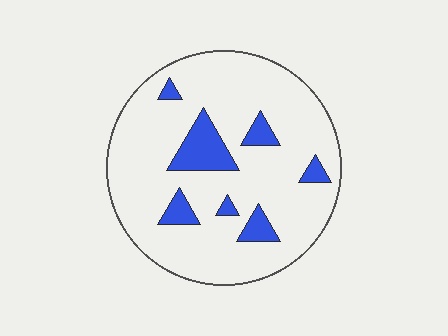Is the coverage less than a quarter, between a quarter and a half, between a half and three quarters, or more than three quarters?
Less than a quarter.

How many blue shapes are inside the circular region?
7.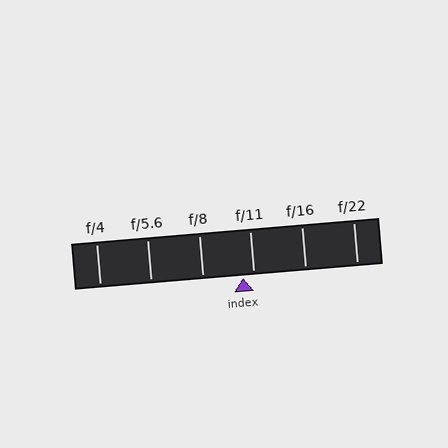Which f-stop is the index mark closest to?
The index mark is closest to f/11.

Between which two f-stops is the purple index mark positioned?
The index mark is between f/8 and f/11.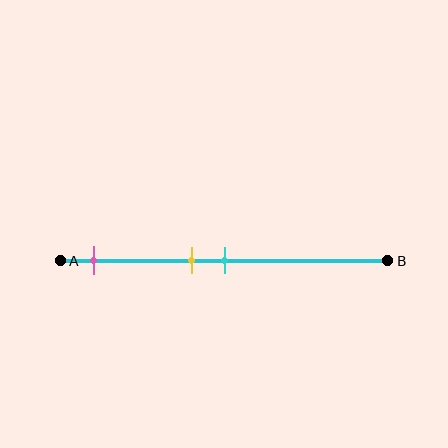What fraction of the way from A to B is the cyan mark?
The cyan mark is approximately 50% (0.5) of the way from A to B.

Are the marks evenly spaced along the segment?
No, the marks are not evenly spaced.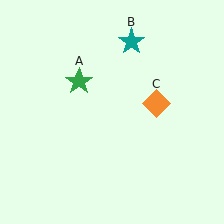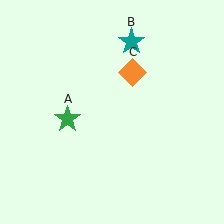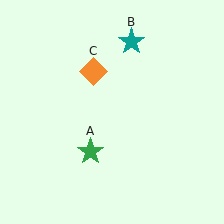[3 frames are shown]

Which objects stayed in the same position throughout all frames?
Teal star (object B) remained stationary.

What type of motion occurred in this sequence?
The green star (object A), orange diamond (object C) rotated counterclockwise around the center of the scene.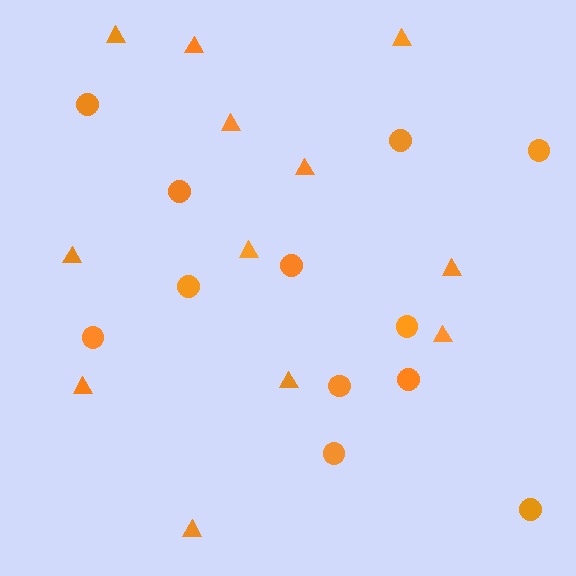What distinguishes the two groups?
There are 2 groups: one group of circles (12) and one group of triangles (12).